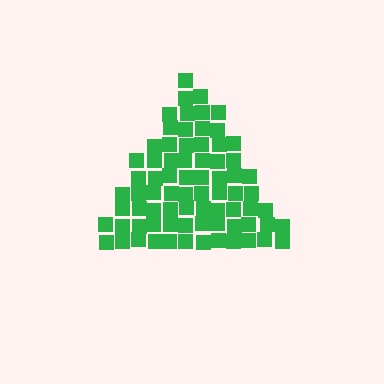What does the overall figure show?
The overall figure shows a triangle.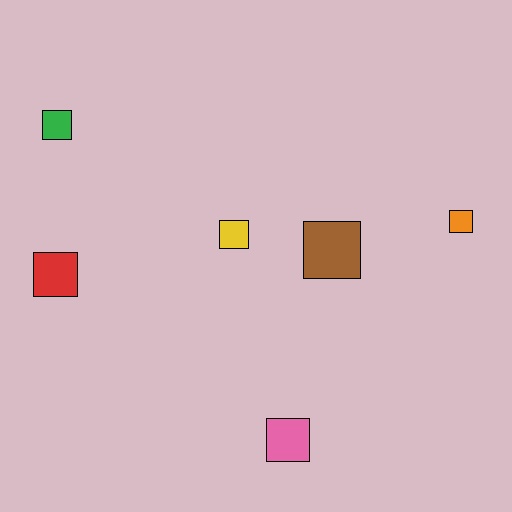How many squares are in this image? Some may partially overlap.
There are 6 squares.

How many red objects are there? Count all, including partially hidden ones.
There is 1 red object.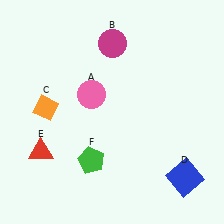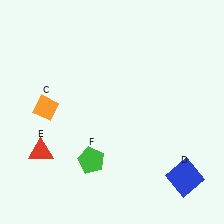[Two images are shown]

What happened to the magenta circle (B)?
The magenta circle (B) was removed in Image 2. It was in the top-right area of Image 1.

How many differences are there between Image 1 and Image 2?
There are 2 differences between the two images.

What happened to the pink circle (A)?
The pink circle (A) was removed in Image 2. It was in the top-left area of Image 1.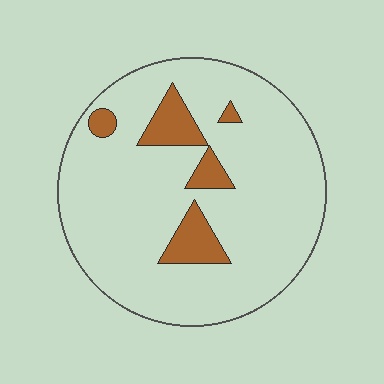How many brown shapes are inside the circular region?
5.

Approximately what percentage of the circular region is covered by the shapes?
Approximately 10%.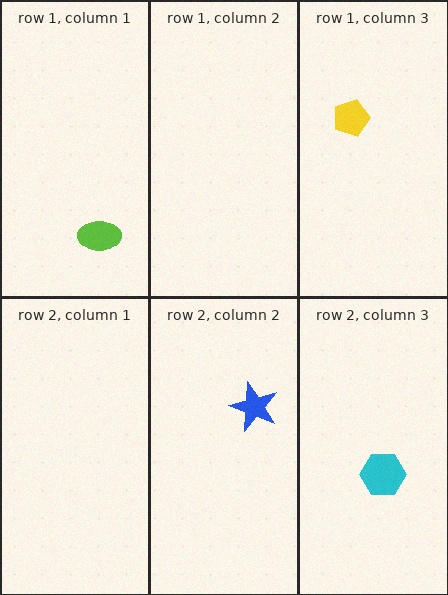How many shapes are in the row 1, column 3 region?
1.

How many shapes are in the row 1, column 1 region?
1.